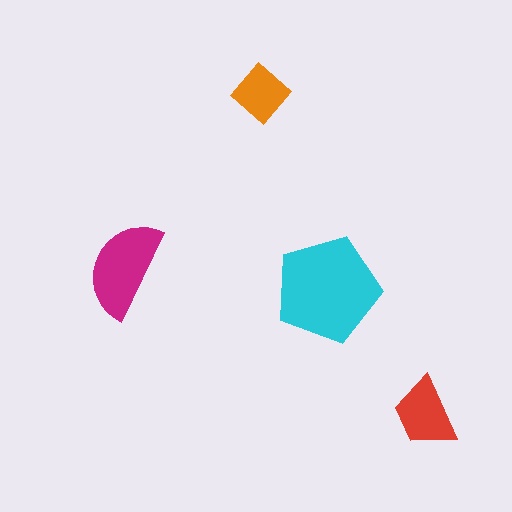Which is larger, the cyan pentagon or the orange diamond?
The cyan pentagon.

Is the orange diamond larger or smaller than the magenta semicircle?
Smaller.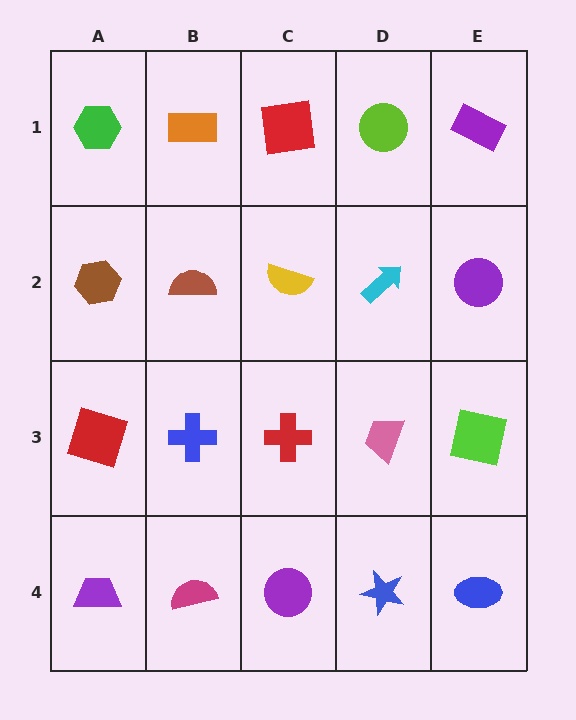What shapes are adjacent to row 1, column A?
A brown hexagon (row 2, column A), an orange rectangle (row 1, column B).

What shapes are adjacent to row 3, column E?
A purple circle (row 2, column E), a blue ellipse (row 4, column E), a pink trapezoid (row 3, column D).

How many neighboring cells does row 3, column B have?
4.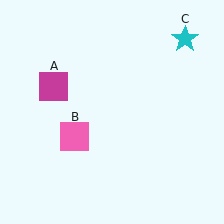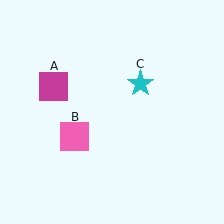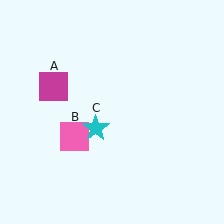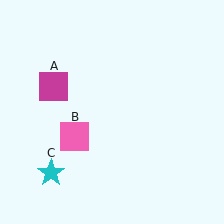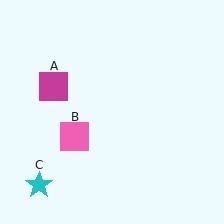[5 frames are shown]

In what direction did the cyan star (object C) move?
The cyan star (object C) moved down and to the left.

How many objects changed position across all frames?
1 object changed position: cyan star (object C).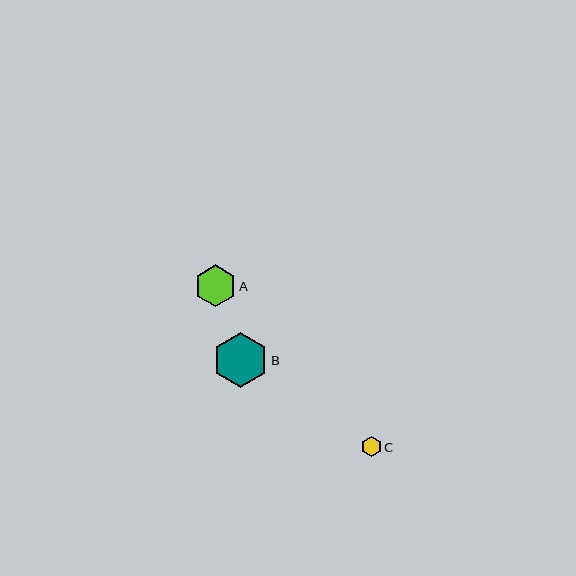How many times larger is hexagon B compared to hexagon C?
Hexagon B is approximately 2.6 times the size of hexagon C.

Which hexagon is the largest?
Hexagon B is the largest with a size of approximately 55 pixels.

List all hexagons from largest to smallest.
From largest to smallest: B, A, C.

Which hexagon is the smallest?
Hexagon C is the smallest with a size of approximately 21 pixels.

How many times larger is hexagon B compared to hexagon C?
Hexagon B is approximately 2.6 times the size of hexagon C.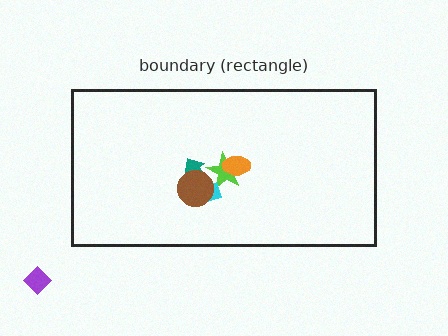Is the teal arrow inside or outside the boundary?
Inside.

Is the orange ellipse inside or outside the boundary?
Inside.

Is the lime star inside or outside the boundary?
Inside.